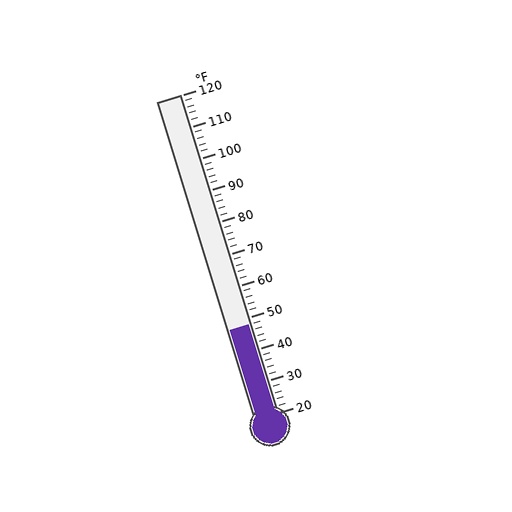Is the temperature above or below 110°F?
The temperature is below 110°F.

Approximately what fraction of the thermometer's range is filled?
The thermometer is filled to approximately 30% of its range.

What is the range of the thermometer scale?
The thermometer scale ranges from 20°F to 120°F.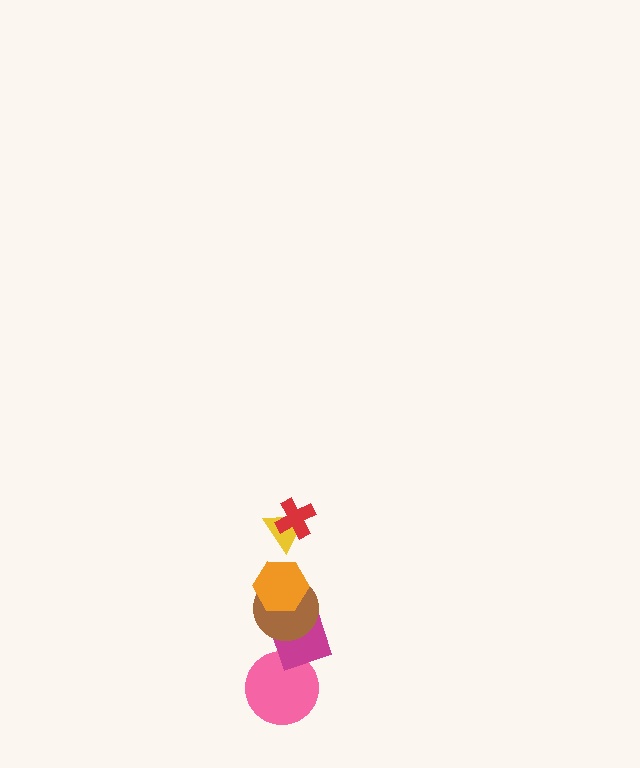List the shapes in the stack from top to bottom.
From top to bottom: the red cross, the yellow triangle, the orange hexagon, the brown circle, the magenta diamond, the pink circle.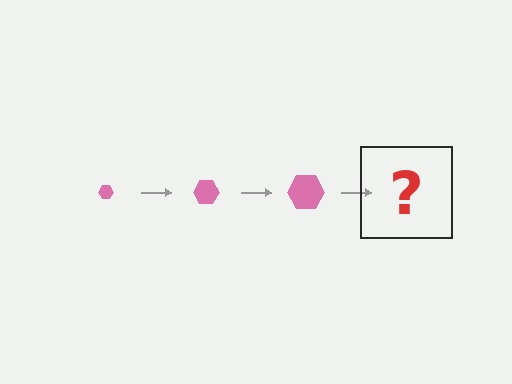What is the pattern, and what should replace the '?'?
The pattern is that the hexagon gets progressively larger each step. The '?' should be a pink hexagon, larger than the previous one.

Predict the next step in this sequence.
The next step is a pink hexagon, larger than the previous one.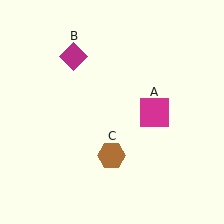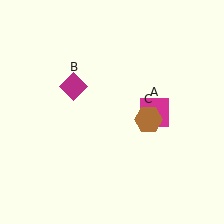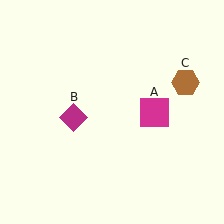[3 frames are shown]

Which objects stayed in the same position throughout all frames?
Magenta square (object A) remained stationary.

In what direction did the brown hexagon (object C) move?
The brown hexagon (object C) moved up and to the right.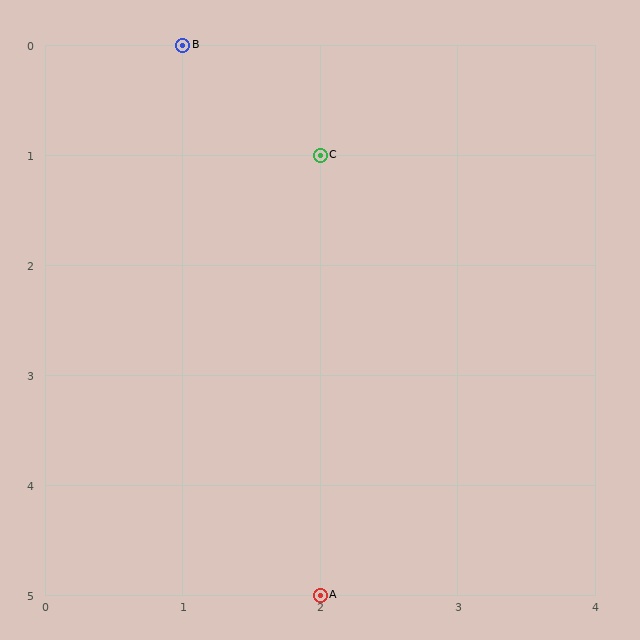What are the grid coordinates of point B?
Point B is at grid coordinates (1, 0).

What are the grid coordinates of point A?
Point A is at grid coordinates (2, 5).